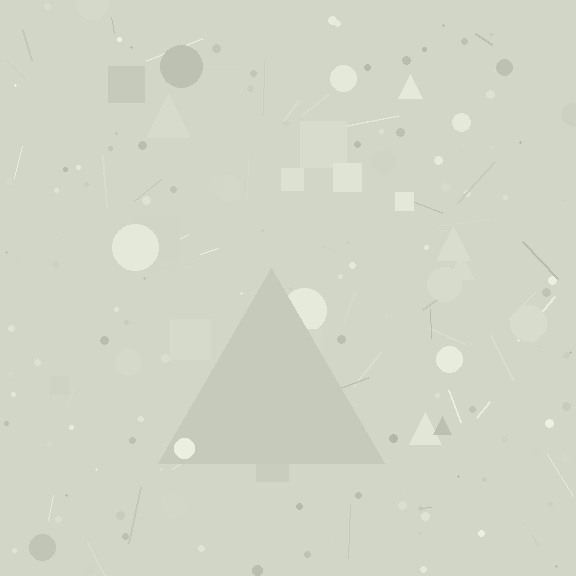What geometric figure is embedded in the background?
A triangle is embedded in the background.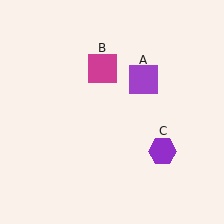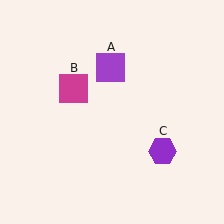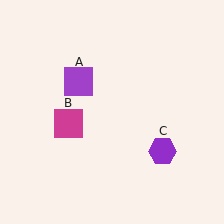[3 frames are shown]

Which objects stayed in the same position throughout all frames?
Purple hexagon (object C) remained stationary.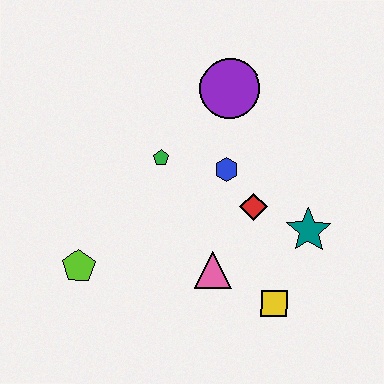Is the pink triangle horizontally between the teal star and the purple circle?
No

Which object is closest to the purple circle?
The blue hexagon is closest to the purple circle.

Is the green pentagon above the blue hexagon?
Yes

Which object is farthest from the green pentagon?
The yellow square is farthest from the green pentagon.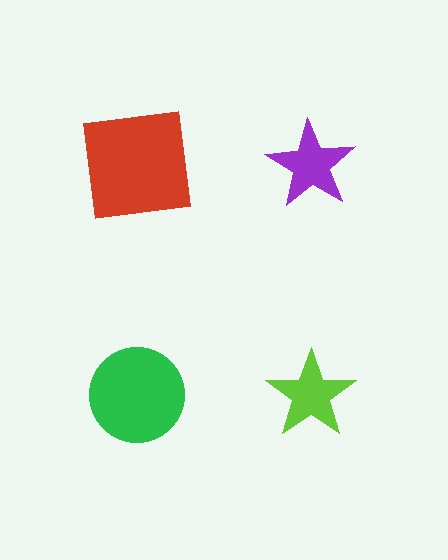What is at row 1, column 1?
A red square.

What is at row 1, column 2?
A purple star.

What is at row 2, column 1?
A green circle.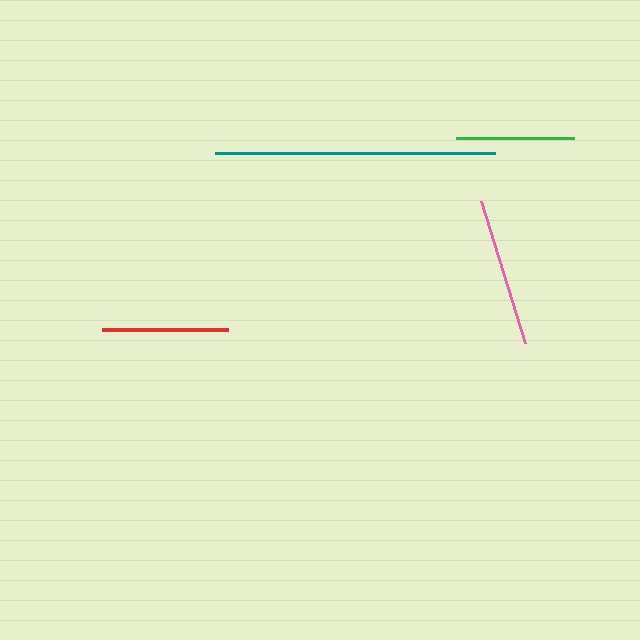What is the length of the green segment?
The green segment is approximately 118 pixels long.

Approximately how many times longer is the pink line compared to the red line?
The pink line is approximately 1.2 times the length of the red line.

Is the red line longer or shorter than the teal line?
The teal line is longer than the red line.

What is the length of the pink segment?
The pink segment is approximately 149 pixels long.